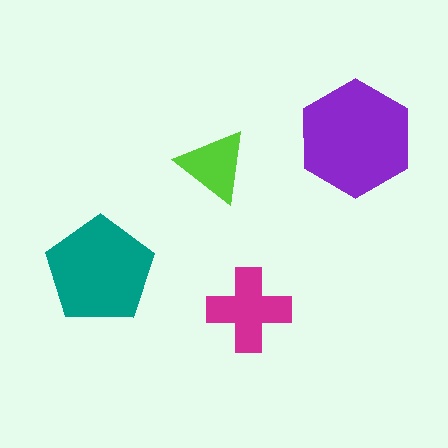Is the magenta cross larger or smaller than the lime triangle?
Larger.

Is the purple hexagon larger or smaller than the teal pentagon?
Larger.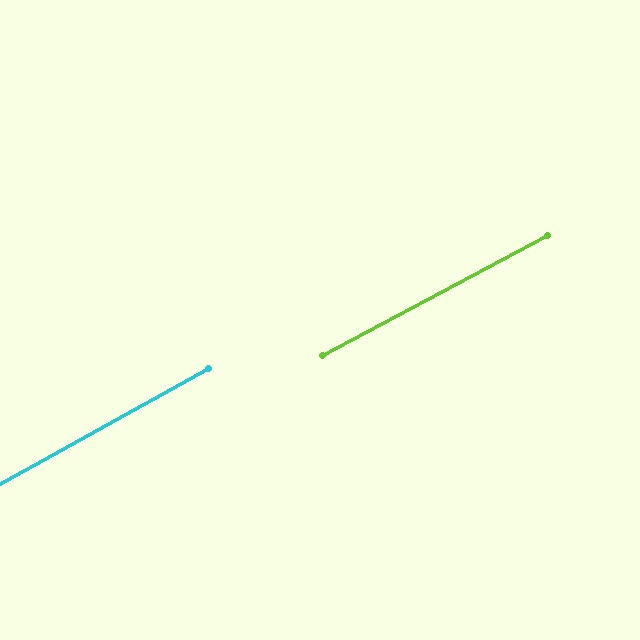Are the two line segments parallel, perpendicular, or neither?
Parallel — their directions differ by only 0.8°.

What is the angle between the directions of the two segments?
Approximately 1 degree.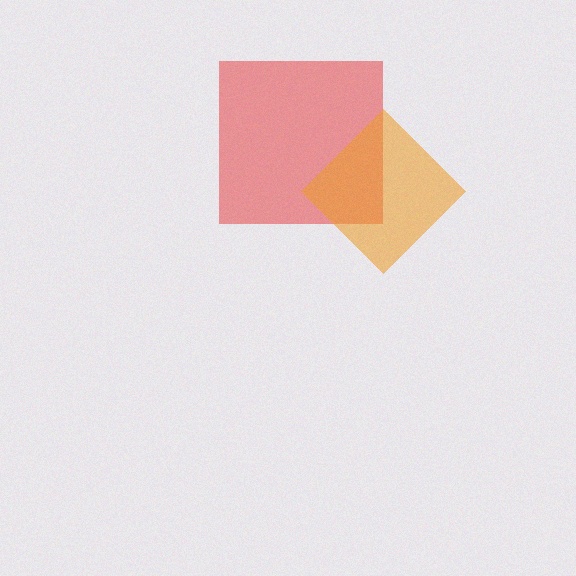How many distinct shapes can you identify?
There are 2 distinct shapes: a red square, an orange diamond.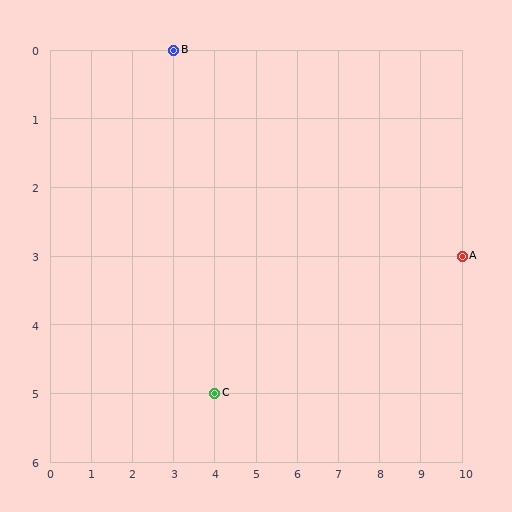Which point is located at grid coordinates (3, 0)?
Point B is at (3, 0).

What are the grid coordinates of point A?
Point A is at grid coordinates (10, 3).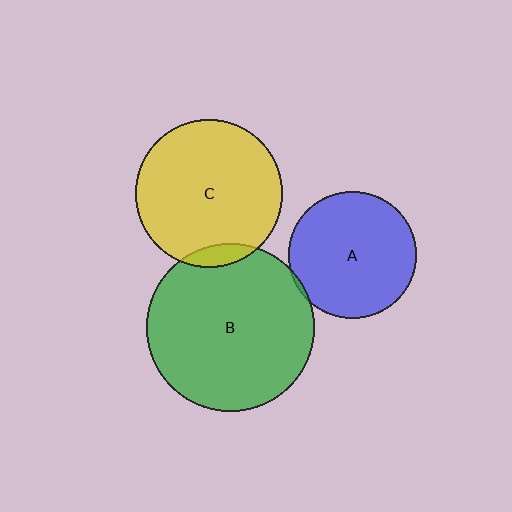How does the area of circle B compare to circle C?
Approximately 1.3 times.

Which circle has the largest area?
Circle B (green).